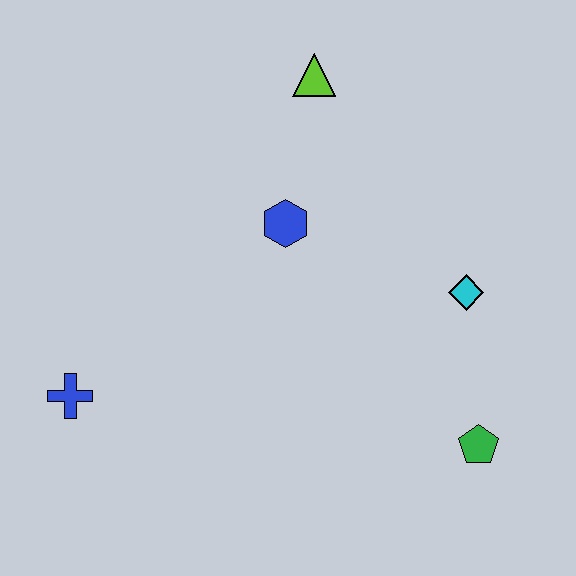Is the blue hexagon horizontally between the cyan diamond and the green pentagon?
No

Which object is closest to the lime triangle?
The blue hexagon is closest to the lime triangle.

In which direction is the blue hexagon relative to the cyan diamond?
The blue hexagon is to the left of the cyan diamond.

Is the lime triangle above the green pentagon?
Yes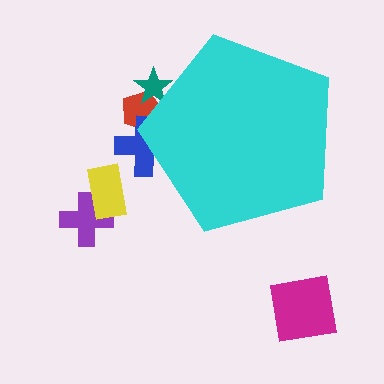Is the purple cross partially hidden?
No, the purple cross is fully visible.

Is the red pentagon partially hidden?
Yes, the red pentagon is partially hidden behind the cyan pentagon.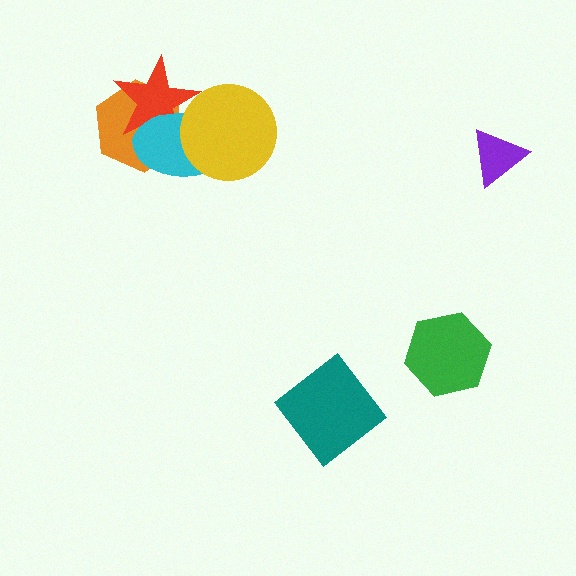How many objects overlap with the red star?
3 objects overlap with the red star.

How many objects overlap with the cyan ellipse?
3 objects overlap with the cyan ellipse.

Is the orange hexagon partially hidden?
Yes, it is partially covered by another shape.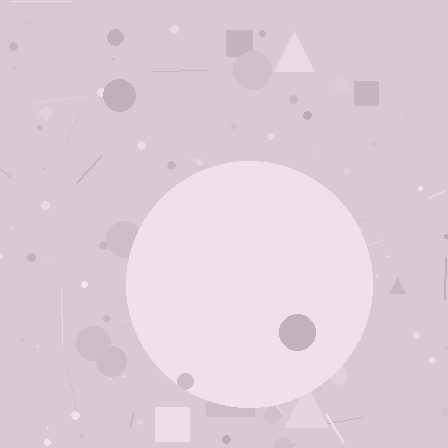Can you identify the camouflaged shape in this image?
The camouflaged shape is a circle.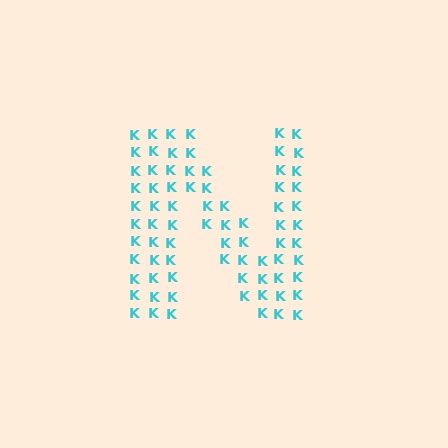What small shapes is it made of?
It is made of small letter K's.